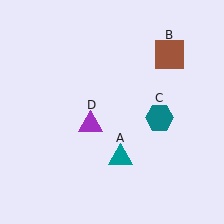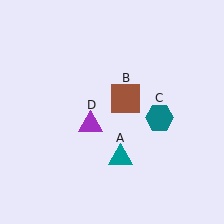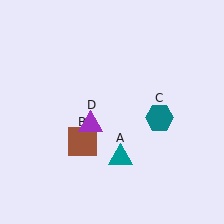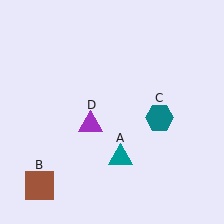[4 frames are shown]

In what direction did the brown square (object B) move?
The brown square (object B) moved down and to the left.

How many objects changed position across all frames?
1 object changed position: brown square (object B).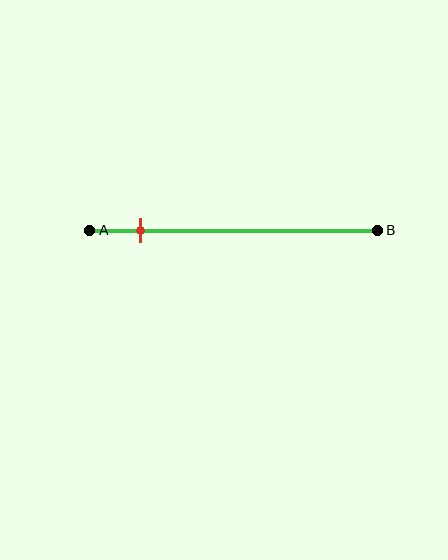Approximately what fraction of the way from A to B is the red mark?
The red mark is approximately 20% of the way from A to B.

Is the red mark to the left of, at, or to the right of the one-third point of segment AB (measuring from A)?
The red mark is to the left of the one-third point of segment AB.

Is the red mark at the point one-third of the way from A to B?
No, the mark is at about 20% from A, not at the 33% one-third point.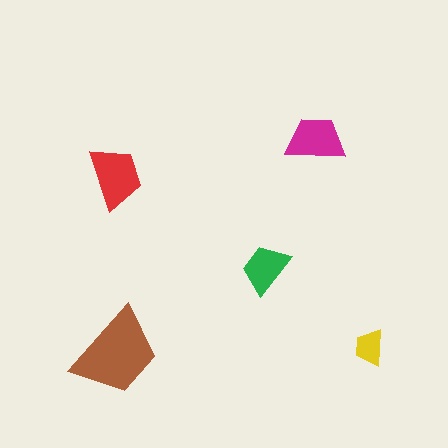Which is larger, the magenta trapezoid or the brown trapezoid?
The brown one.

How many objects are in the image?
There are 5 objects in the image.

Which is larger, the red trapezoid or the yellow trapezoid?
The red one.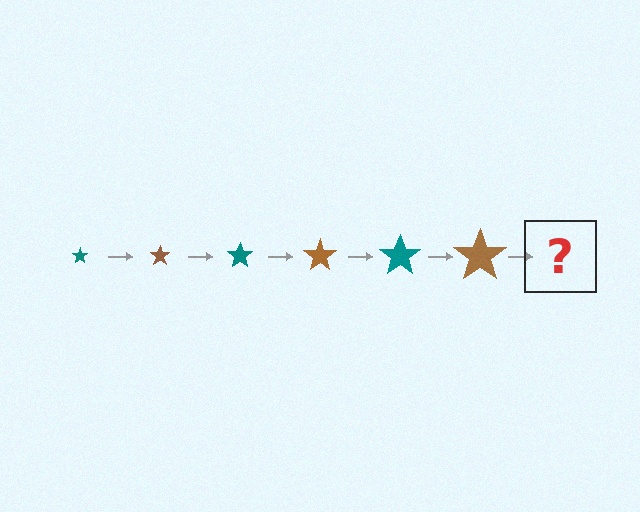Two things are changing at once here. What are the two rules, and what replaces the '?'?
The two rules are that the star grows larger each step and the color cycles through teal and brown. The '?' should be a teal star, larger than the previous one.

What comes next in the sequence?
The next element should be a teal star, larger than the previous one.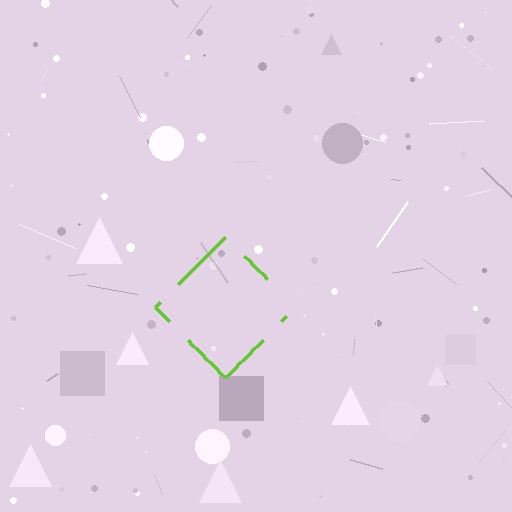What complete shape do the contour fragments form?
The contour fragments form a diamond.